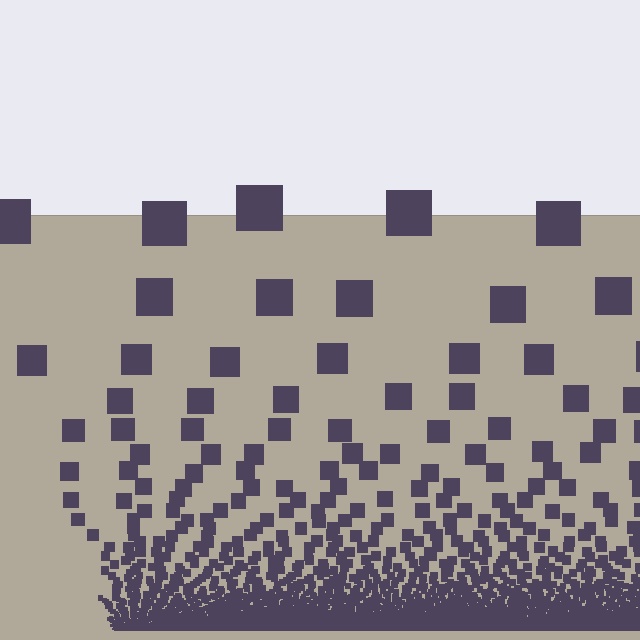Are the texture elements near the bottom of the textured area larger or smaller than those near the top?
Smaller. The gradient is inverted — elements near the bottom are smaller and denser.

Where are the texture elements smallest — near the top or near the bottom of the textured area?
Near the bottom.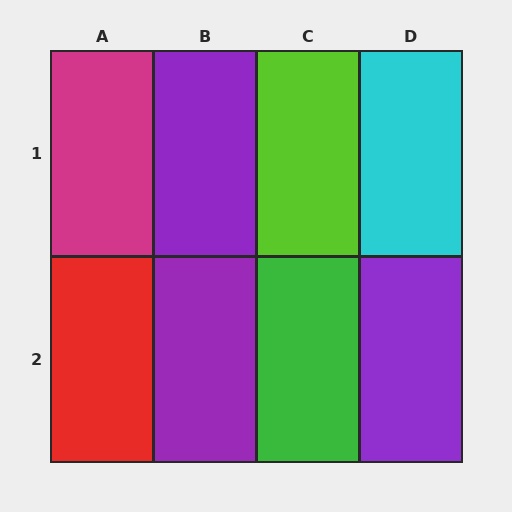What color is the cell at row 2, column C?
Green.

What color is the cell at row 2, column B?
Purple.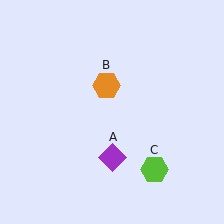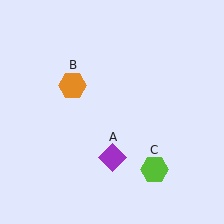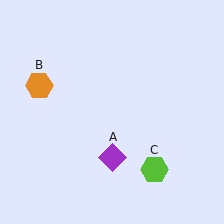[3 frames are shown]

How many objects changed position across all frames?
1 object changed position: orange hexagon (object B).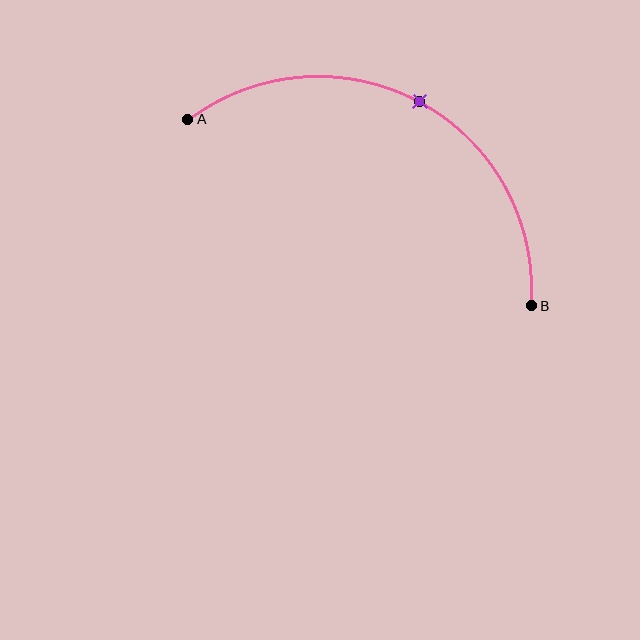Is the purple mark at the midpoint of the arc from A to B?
Yes. The purple mark lies on the arc at equal arc-length from both A and B — it is the arc midpoint.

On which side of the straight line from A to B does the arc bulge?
The arc bulges above the straight line connecting A and B.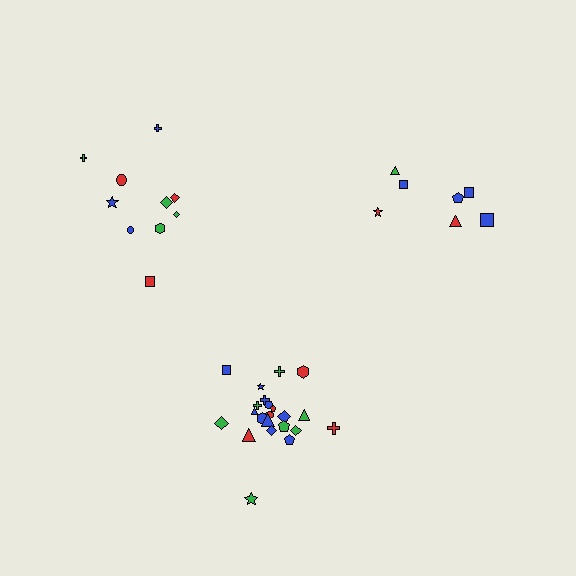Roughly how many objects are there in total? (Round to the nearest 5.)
Roughly 40 objects in total.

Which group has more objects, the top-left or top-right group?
The top-left group.